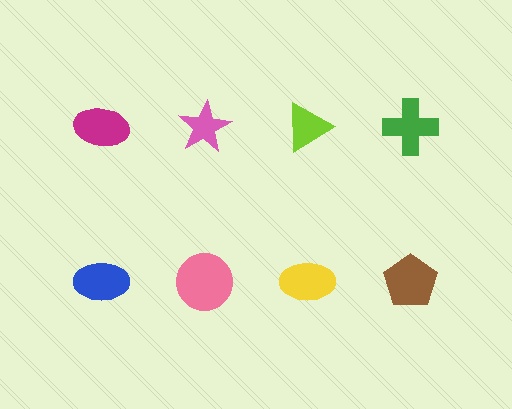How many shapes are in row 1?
4 shapes.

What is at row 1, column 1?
A magenta ellipse.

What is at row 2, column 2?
A pink circle.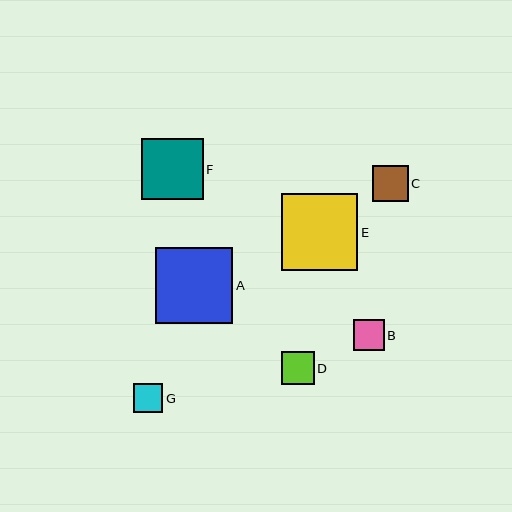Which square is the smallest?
Square G is the smallest with a size of approximately 29 pixels.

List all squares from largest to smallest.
From largest to smallest: A, E, F, C, D, B, G.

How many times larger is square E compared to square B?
Square E is approximately 2.5 times the size of square B.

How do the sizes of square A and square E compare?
Square A and square E are approximately the same size.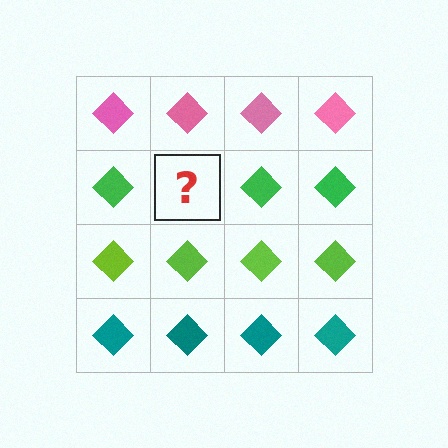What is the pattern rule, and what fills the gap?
The rule is that each row has a consistent color. The gap should be filled with a green diamond.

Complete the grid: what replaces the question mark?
The question mark should be replaced with a green diamond.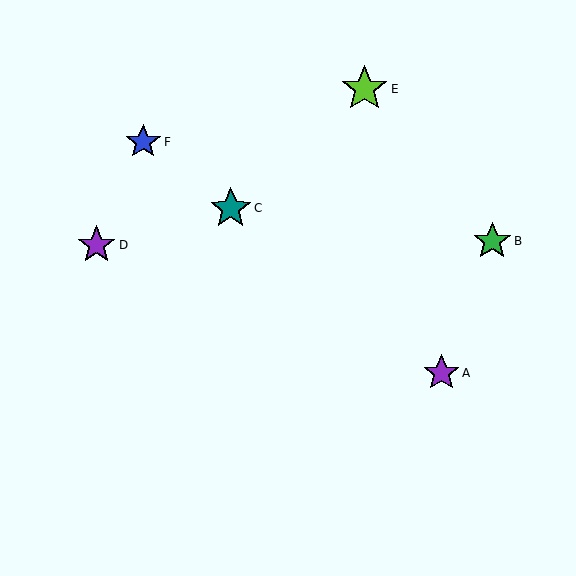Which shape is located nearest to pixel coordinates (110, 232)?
The purple star (labeled D) at (97, 245) is nearest to that location.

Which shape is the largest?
The lime star (labeled E) is the largest.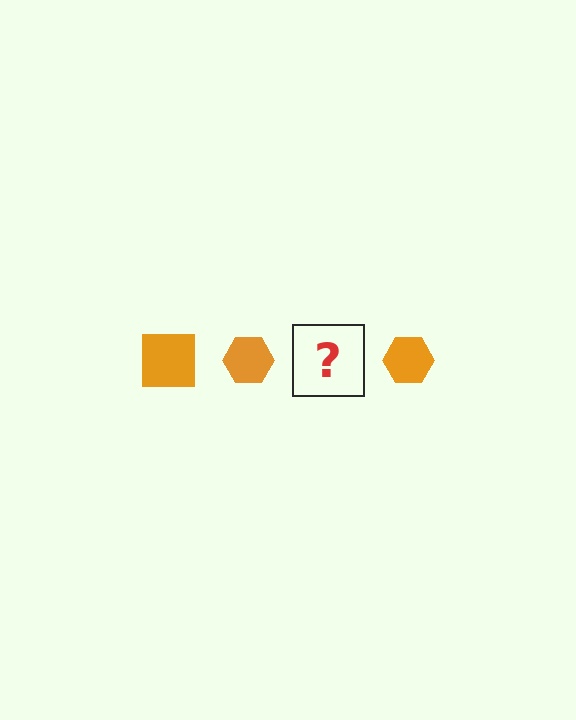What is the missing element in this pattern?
The missing element is an orange square.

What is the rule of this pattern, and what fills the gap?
The rule is that the pattern cycles through square, hexagon shapes in orange. The gap should be filled with an orange square.